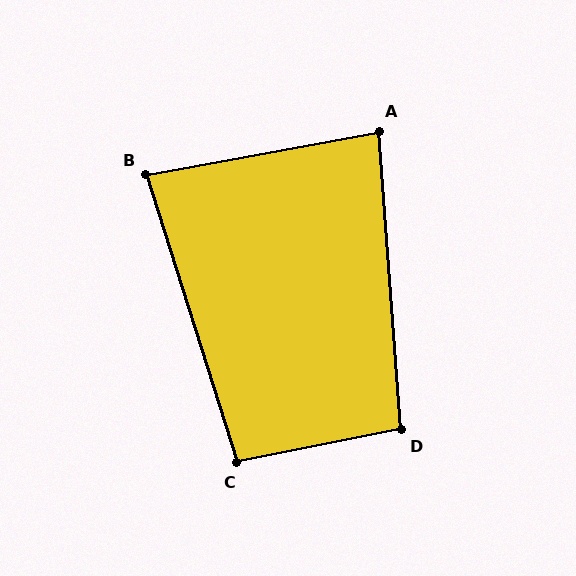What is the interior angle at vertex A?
Approximately 84 degrees (acute).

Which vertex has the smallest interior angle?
B, at approximately 83 degrees.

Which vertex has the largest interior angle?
D, at approximately 97 degrees.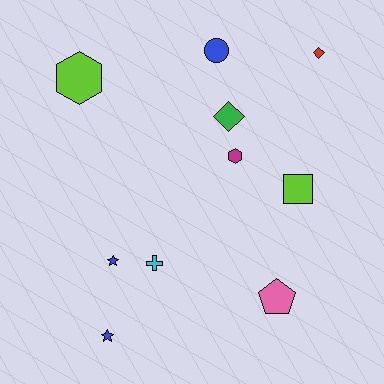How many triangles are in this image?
There are no triangles.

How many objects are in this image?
There are 10 objects.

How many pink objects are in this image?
There is 1 pink object.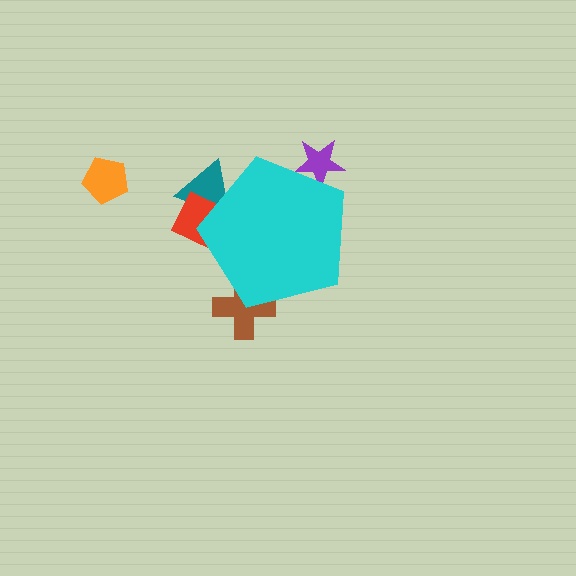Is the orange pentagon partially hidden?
No, the orange pentagon is fully visible.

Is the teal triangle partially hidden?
Yes, the teal triangle is partially hidden behind the cyan pentagon.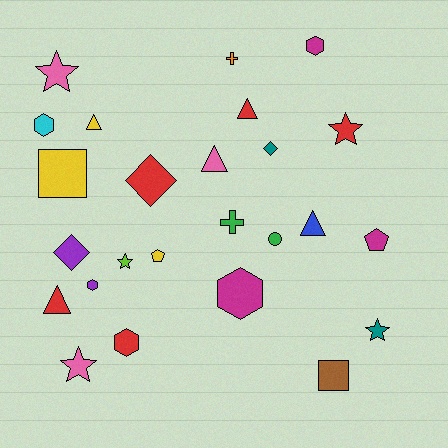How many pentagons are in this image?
There are 2 pentagons.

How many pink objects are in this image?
There are 3 pink objects.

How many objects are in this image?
There are 25 objects.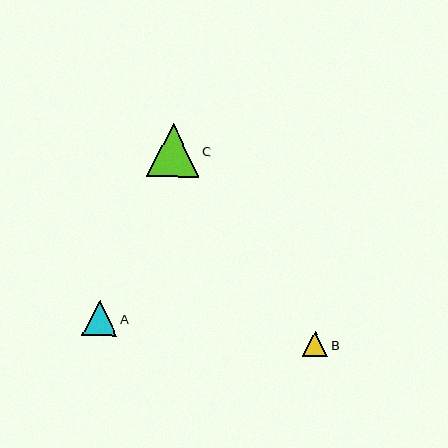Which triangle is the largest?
Triangle C is the largest with a size of approximately 52 pixels.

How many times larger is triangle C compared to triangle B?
Triangle C is approximately 2.1 times the size of triangle B.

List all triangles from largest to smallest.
From largest to smallest: C, A, B.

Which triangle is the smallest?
Triangle B is the smallest with a size of approximately 25 pixels.